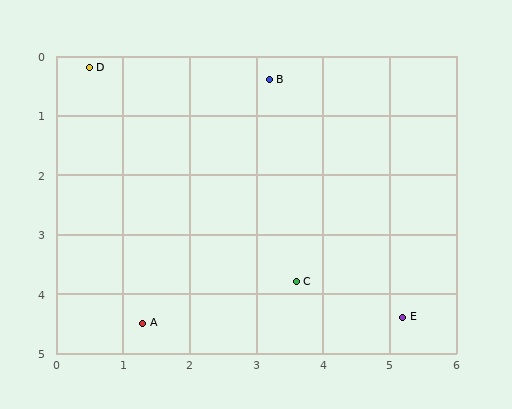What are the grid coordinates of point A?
Point A is at approximately (1.3, 4.5).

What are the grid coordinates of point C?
Point C is at approximately (3.6, 3.8).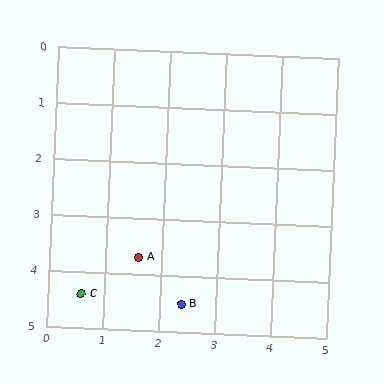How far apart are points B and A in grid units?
Points B and A are about 1.1 grid units apart.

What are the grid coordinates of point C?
Point C is at approximately (0.6, 4.4).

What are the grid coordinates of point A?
Point A is at approximately (1.6, 3.7).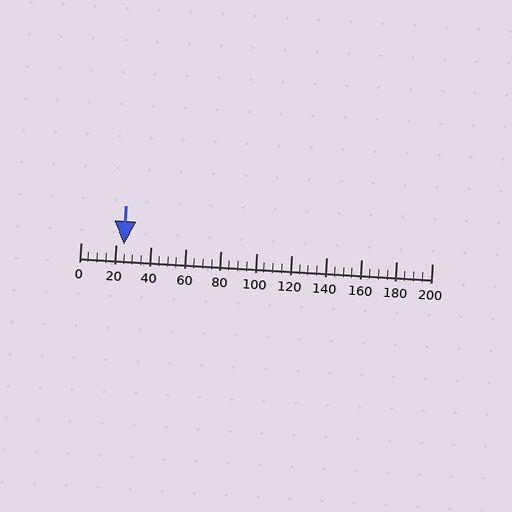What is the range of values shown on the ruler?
The ruler shows values from 0 to 200.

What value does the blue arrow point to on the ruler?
The blue arrow points to approximately 25.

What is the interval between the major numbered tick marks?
The major tick marks are spaced 20 units apart.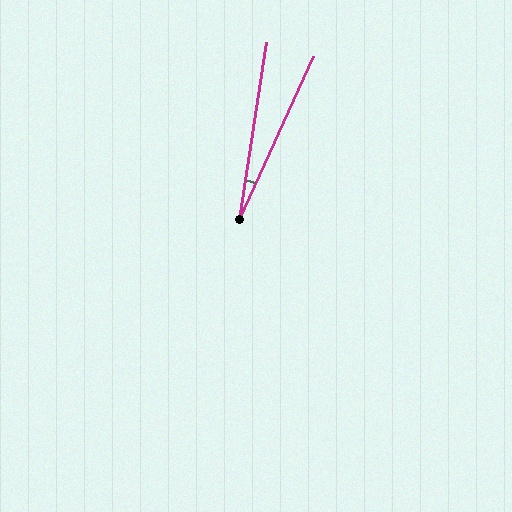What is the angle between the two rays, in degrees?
Approximately 15 degrees.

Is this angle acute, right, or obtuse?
It is acute.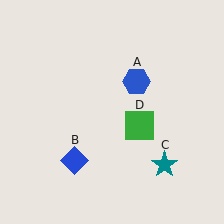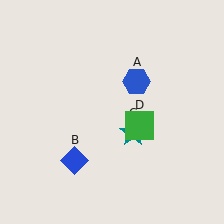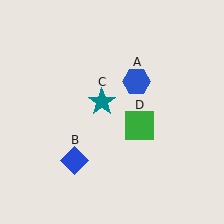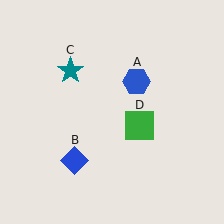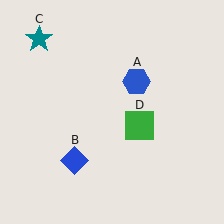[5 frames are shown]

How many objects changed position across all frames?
1 object changed position: teal star (object C).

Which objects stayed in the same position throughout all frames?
Blue hexagon (object A) and blue diamond (object B) and green square (object D) remained stationary.